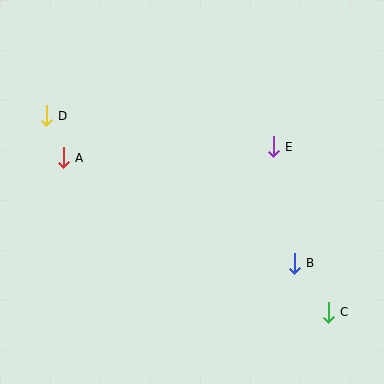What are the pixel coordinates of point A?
Point A is at (63, 158).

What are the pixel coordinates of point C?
Point C is at (328, 312).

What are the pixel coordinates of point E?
Point E is at (273, 147).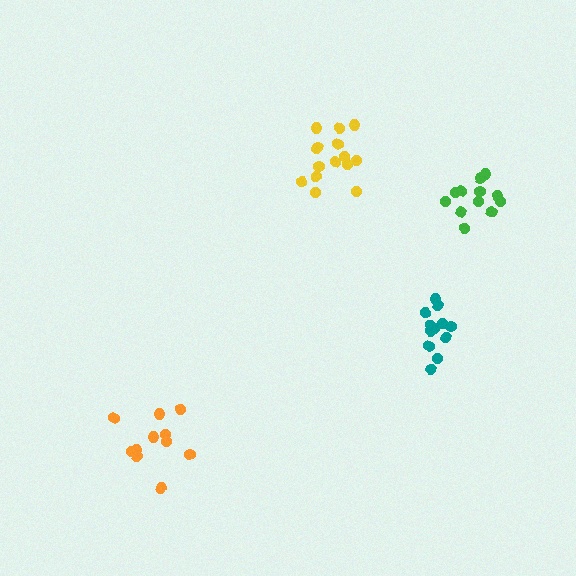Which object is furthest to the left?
The orange cluster is leftmost.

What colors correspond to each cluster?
The clusters are colored: yellow, orange, teal, green.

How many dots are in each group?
Group 1: 15 dots, Group 2: 11 dots, Group 3: 12 dots, Group 4: 12 dots (50 total).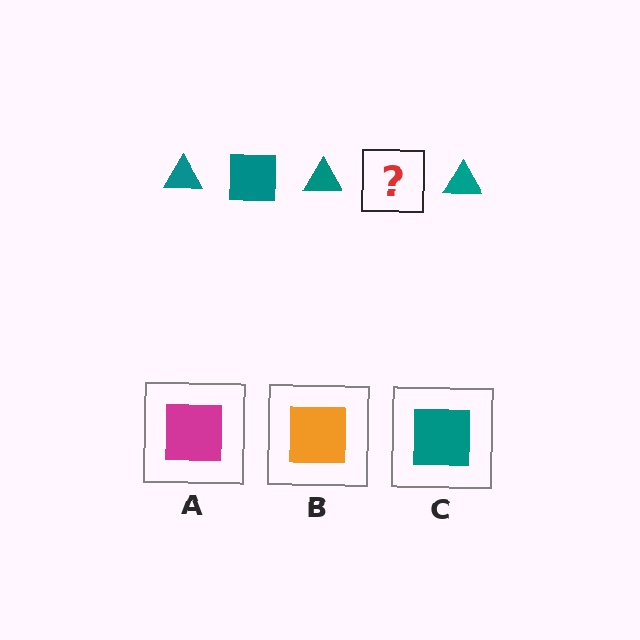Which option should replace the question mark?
Option C.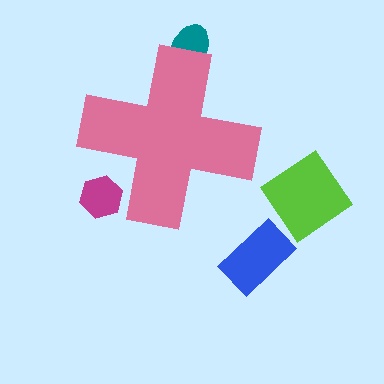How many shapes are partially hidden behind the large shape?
2 shapes are partially hidden.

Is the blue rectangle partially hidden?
No, the blue rectangle is fully visible.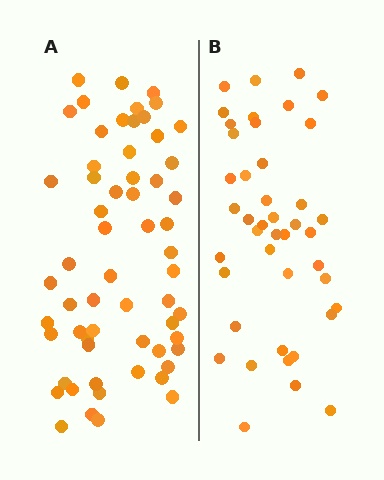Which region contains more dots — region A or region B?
Region A (the left region) has more dots.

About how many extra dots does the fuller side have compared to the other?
Region A has approximately 15 more dots than region B.